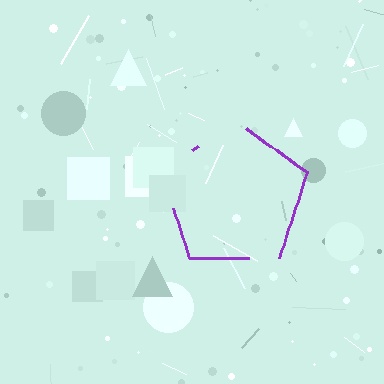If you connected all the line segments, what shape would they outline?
They would outline a pentagon.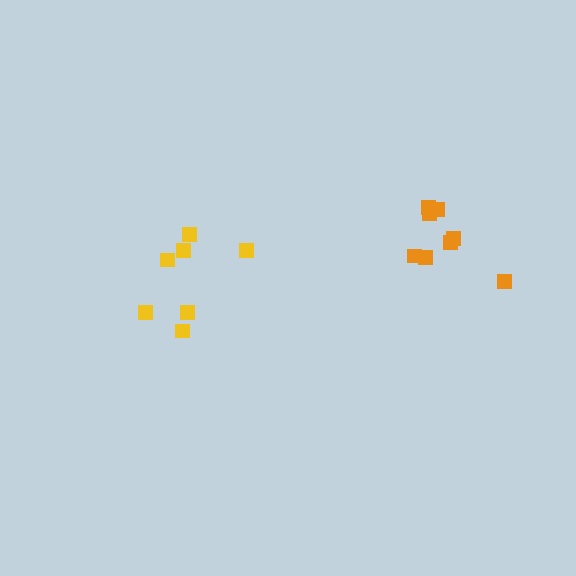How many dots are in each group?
Group 1: 7 dots, Group 2: 8 dots (15 total).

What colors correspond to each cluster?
The clusters are colored: yellow, orange.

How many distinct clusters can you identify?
There are 2 distinct clusters.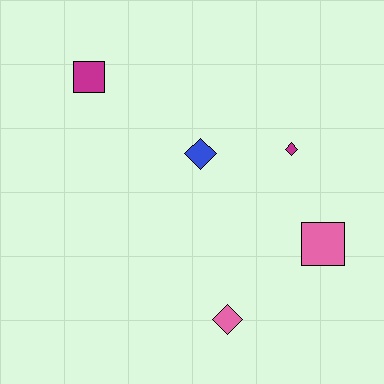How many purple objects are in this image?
There are no purple objects.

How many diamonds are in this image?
There are 3 diamonds.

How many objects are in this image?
There are 5 objects.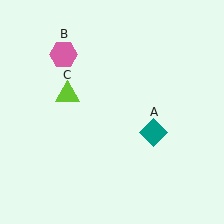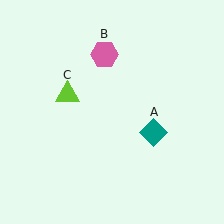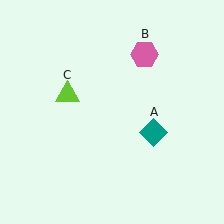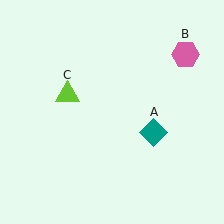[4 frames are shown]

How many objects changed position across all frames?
1 object changed position: pink hexagon (object B).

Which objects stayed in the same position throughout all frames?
Teal diamond (object A) and lime triangle (object C) remained stationary.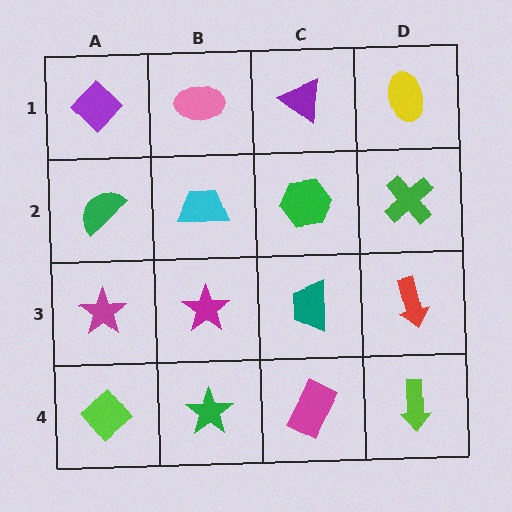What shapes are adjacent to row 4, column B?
A magenta star (row 3, column B), a lime diamond (row 4, column A), a magenta rectangle (row 4, column C).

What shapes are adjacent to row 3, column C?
A green hexagon (row 2, column C), a magenta rectangle (row 4, column C), a magenta star (row 3, column B), a red arrow (row 3, column D).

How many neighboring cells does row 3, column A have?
3.